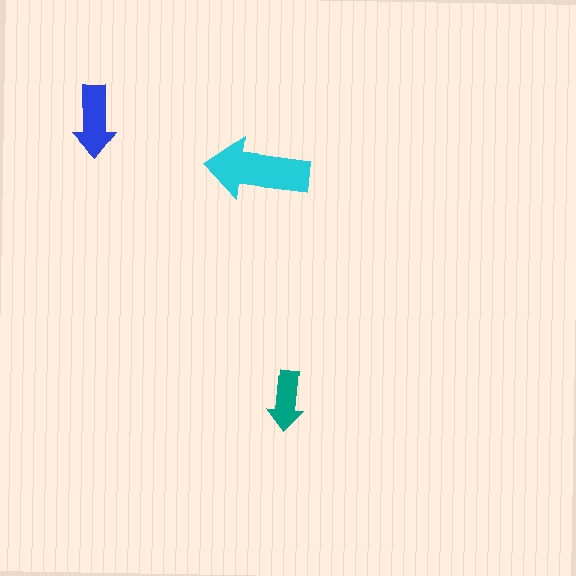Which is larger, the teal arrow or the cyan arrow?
The cyan one.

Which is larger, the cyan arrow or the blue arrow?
The cyan one.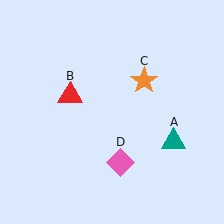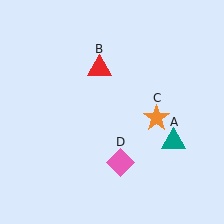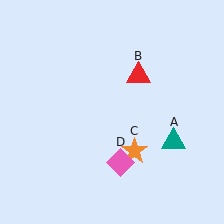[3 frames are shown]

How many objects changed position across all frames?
2 objects changed position: red triangle (object B), orange star (object C).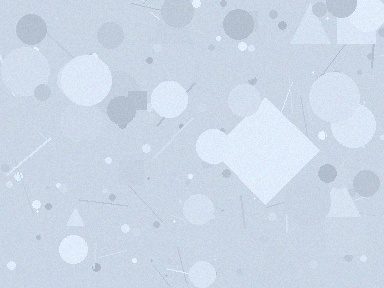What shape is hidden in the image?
A diamond is hidden in the image.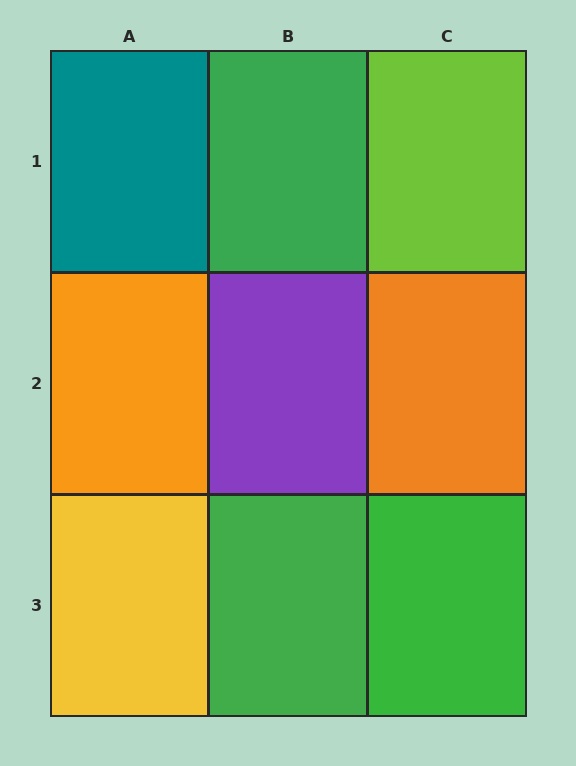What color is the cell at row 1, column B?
Green.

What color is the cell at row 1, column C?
Lime.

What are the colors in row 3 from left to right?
Yellow, green, green.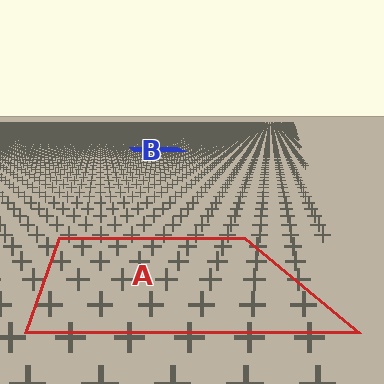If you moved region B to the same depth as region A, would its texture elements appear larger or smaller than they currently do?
They would appear larger. At a closer depth, the same texture elements are projected at a bigger on-screen size.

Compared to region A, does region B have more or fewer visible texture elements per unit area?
Region B has more texture elements per unit area — they are packed more densely because it is farther away.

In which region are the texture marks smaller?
The texture marks are smaller in region B, because it is farther away.